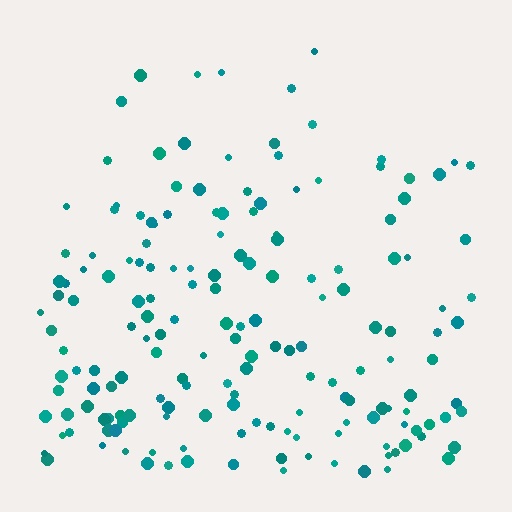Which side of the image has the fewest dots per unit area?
The top.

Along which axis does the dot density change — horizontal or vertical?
Vertical.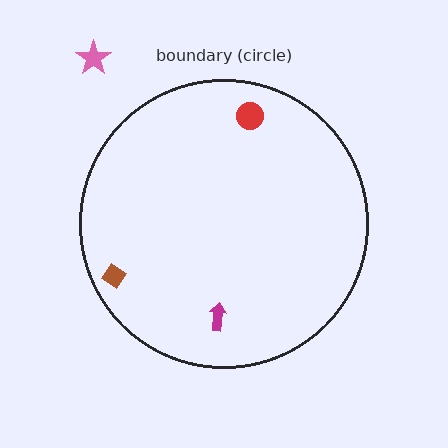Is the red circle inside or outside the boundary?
Inside.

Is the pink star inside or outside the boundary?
Outside.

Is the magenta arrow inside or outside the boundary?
Inside.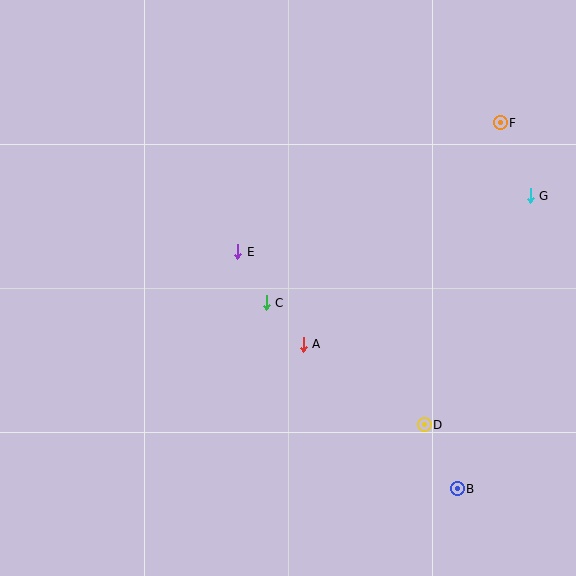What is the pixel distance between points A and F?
The distance between A and F is 296 pixels.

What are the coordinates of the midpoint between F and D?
The midpoint between F and D is at (462, 274).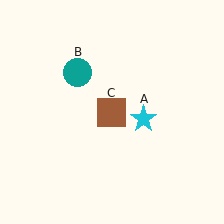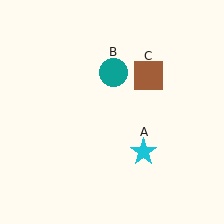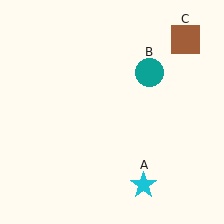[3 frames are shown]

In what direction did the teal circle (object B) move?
The teal circle (object B) moved right.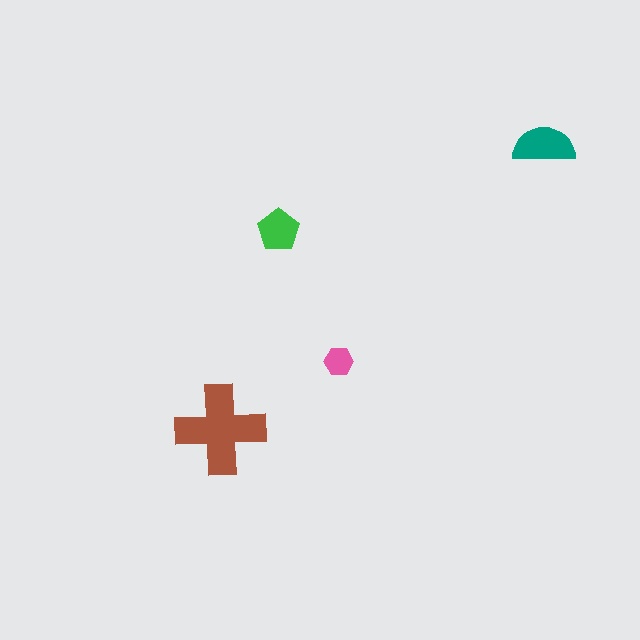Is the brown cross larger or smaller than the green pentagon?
Larger.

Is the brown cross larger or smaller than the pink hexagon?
Larger.